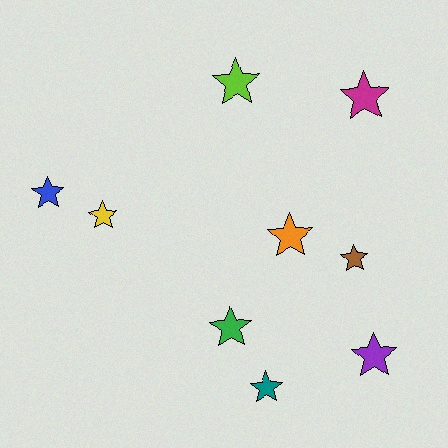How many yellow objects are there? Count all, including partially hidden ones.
There is 1 yellow object.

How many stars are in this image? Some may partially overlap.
There are 9 stars.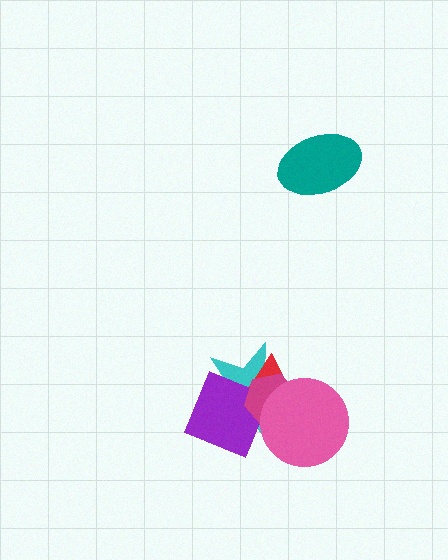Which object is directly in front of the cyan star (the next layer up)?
The red triangle is directly in front of the cyan star.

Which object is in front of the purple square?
The magenta hexagon is in front of the purple square.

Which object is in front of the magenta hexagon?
The pink circle is in front of the magenta hexagon.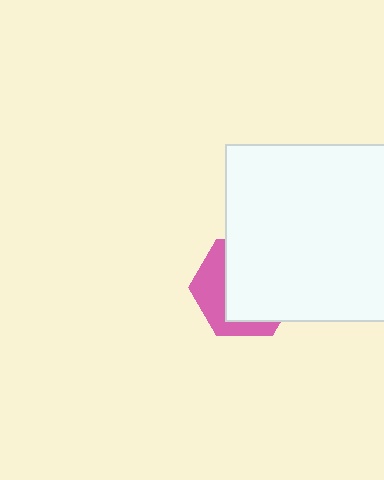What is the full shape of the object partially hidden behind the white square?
The partially hidden object is a pink hexagon.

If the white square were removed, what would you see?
You would see the complete pink hexagon.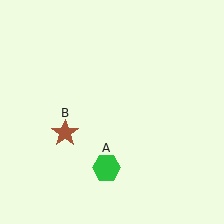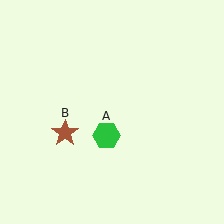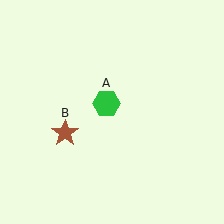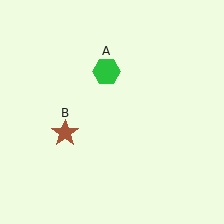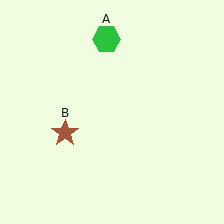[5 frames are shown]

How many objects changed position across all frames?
1 object changed position: green hexagon (object A).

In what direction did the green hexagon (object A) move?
The green hexagon (object A) moved up.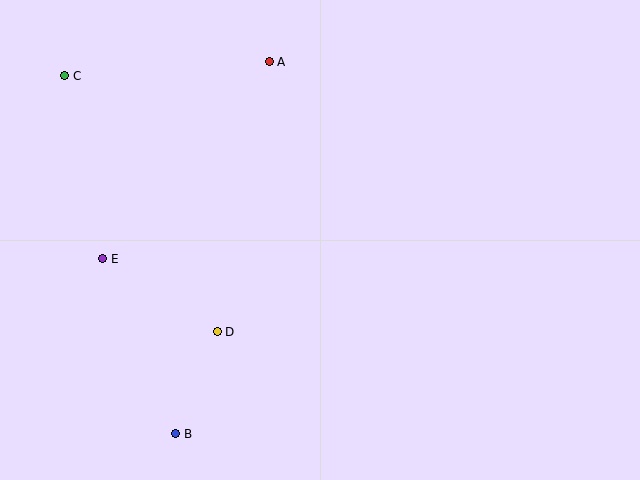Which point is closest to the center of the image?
Point D at (217, 332) is closest to the center.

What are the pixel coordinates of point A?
Point A is at (269, 62).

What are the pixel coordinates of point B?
Point B is at (176, 434).